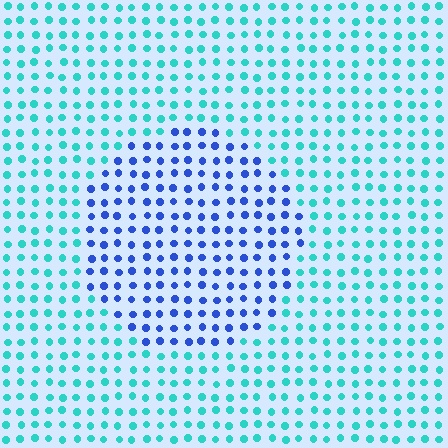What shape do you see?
I see a circle.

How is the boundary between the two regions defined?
The boundary is defined purely by a slight shift in hue (about 53 degrees). Spacing, size, and orientation are identical on both sides.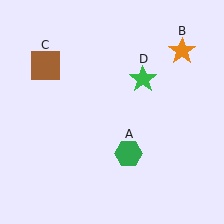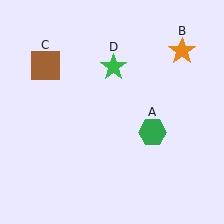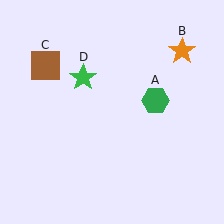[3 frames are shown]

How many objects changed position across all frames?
2 objects changed position: green hexagon (object A), green star (object D).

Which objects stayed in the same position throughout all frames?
Orange star (object B) and brown square (object C) remained stationary.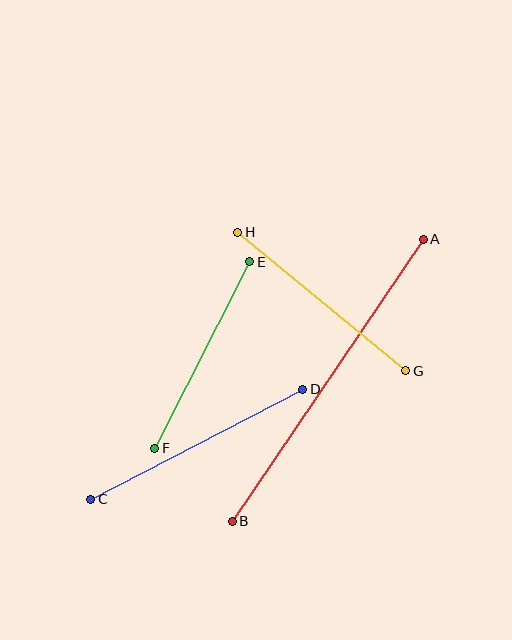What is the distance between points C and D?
The distance is approximately 239 pixels.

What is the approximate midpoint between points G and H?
The midpoint is at approximately (322, 301) pixels.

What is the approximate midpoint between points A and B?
The midpoint is at approximately (328, 380) pixels.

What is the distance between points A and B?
The distance is approximately 341 pixels.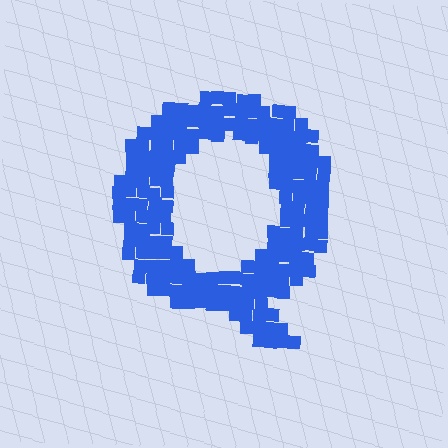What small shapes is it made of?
It is made of small squares.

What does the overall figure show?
The overall figure shows the letter Q.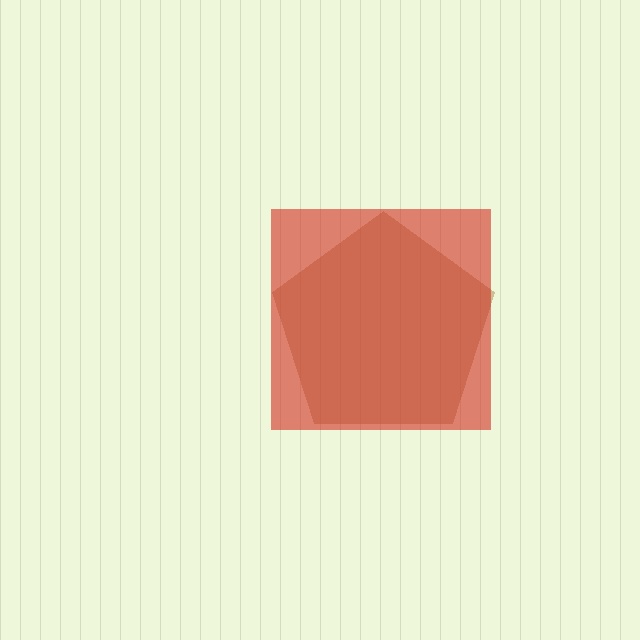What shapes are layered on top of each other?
The layered shapes are: a brown pentagon, a red square.